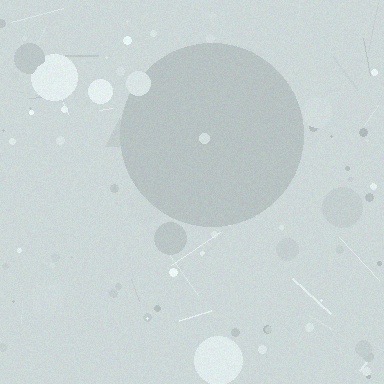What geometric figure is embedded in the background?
A circle is embedded in the background.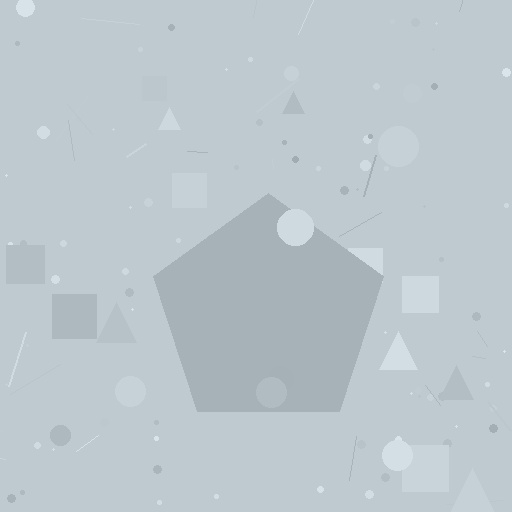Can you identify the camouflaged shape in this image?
The camouflaged shape is a pentagon.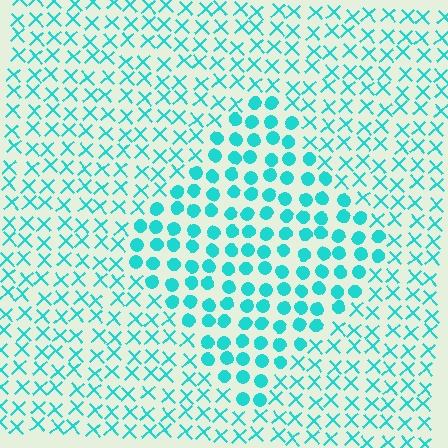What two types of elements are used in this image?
The image uses circles inside the diamond region and X marks outside it.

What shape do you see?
I see a diamond.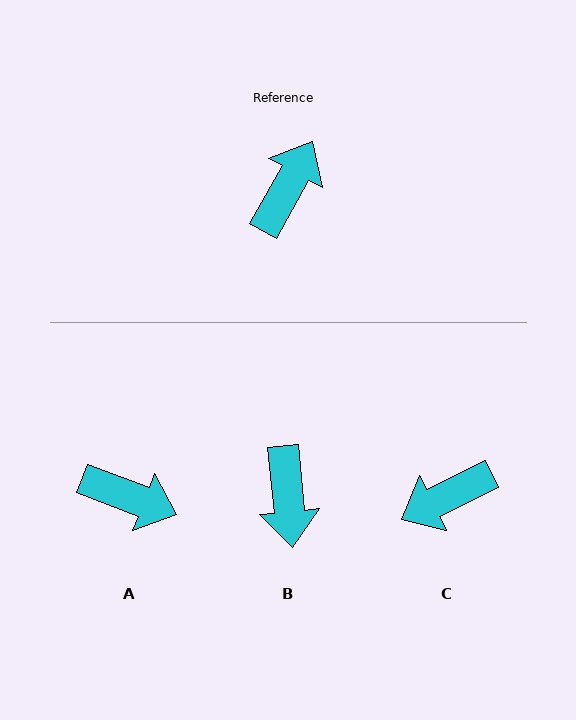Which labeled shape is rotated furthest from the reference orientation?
C, about 145 degrees away.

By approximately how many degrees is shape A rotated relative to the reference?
Approximately 82 degrees clockwise.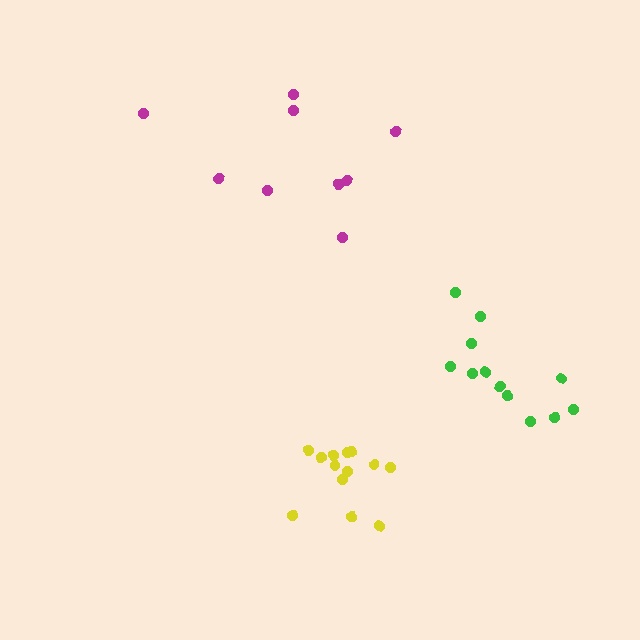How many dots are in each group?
Group 1: 12 dots, Group 2: 9 dots, Group 3: 13 dots (34 total).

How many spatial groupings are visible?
There are 3 spatial groupings.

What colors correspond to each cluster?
The clusters are colored: green, magenta, yellow.